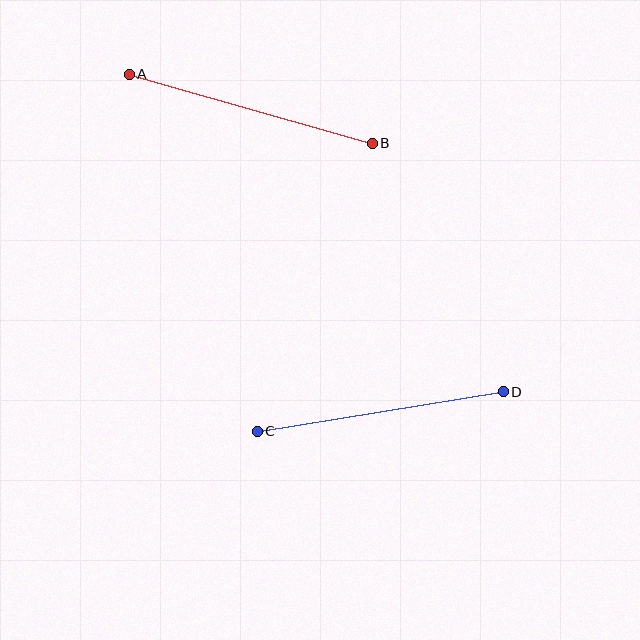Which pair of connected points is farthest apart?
Points A and B are farthest apart.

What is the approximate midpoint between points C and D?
The midpoint is at approximately (380, 411) pixels.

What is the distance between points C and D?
The distance is approximately 249 pixels.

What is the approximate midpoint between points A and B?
The midpoint is at approximately (251, 109) pixels.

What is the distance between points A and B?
The distance is approximately 253 pixels.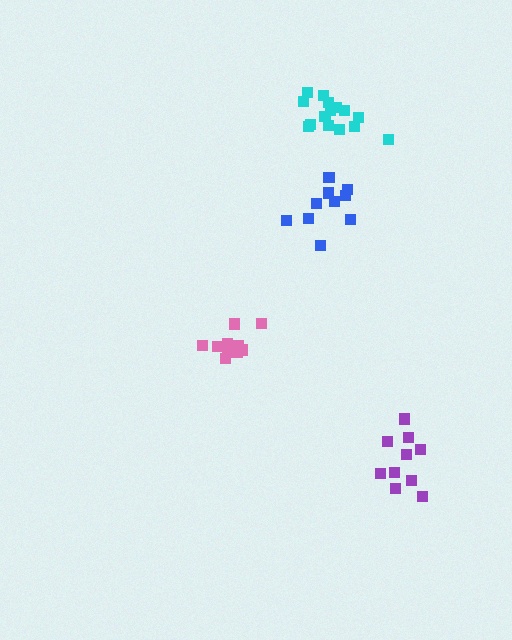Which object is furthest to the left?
The pink cluster is leftmost.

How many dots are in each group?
Group 1: 11 dots, Group 2: 10 dots, Group 3: 10 dots, Group 4: 15 dots (46 total).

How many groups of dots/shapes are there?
There are 4 groups.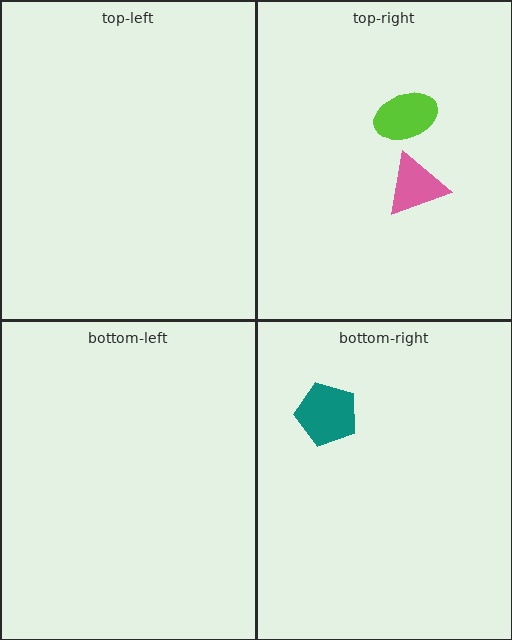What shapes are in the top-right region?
The pink triangle, the lime ellipse.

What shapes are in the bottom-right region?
The teal pentagon.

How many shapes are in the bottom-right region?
1.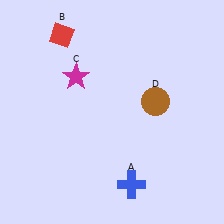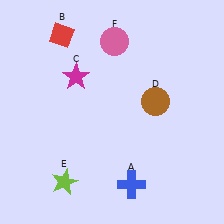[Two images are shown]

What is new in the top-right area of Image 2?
A pink circle (F) was added in the top-right area of Image 2.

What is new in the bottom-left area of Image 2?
A lime star (E) was added in the bottom-left area of Image 2.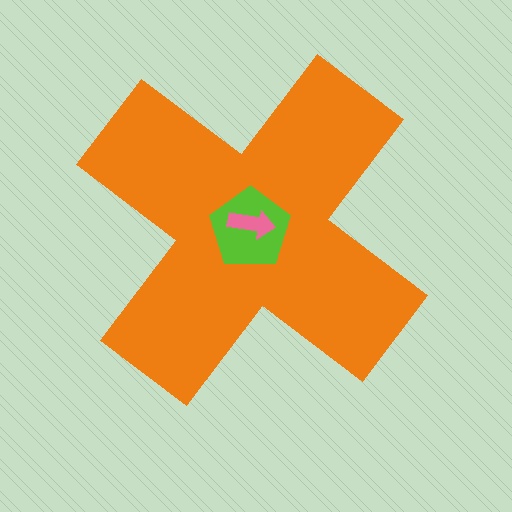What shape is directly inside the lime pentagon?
The pink arrow.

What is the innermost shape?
The pink arrow.